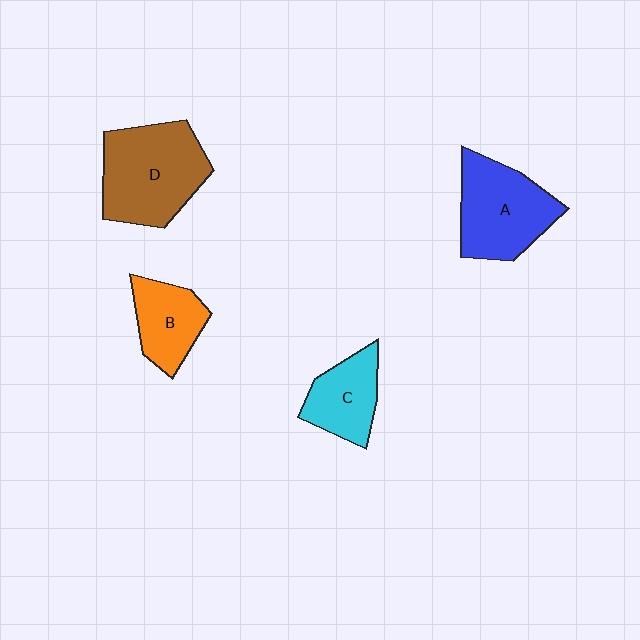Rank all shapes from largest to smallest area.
From largest to smallest: D (brown), A (blue), C (cyan), B (orange).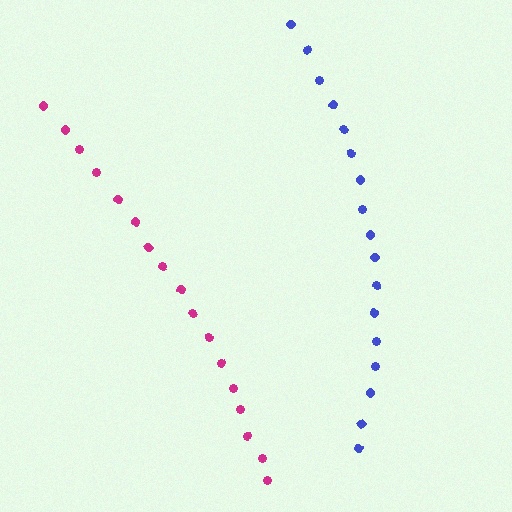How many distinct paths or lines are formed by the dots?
There are 2 distinct paths.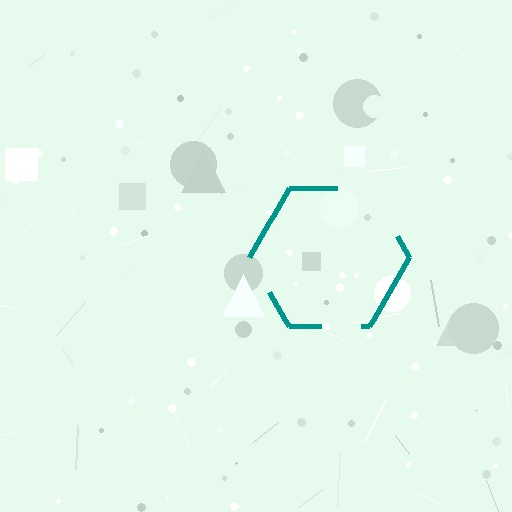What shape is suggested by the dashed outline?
The dashed outline suggests a hexagon.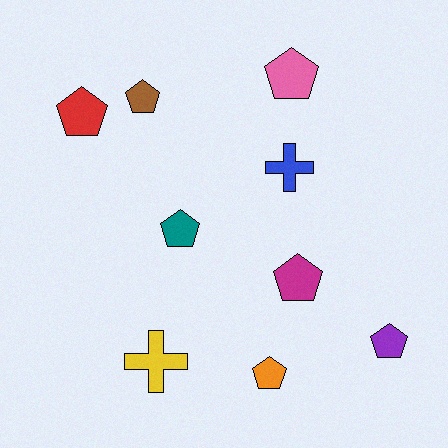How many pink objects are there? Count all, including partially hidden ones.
There is 1 pink object.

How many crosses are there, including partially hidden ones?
There are 2 crosses.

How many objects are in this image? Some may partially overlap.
There are 9 objects.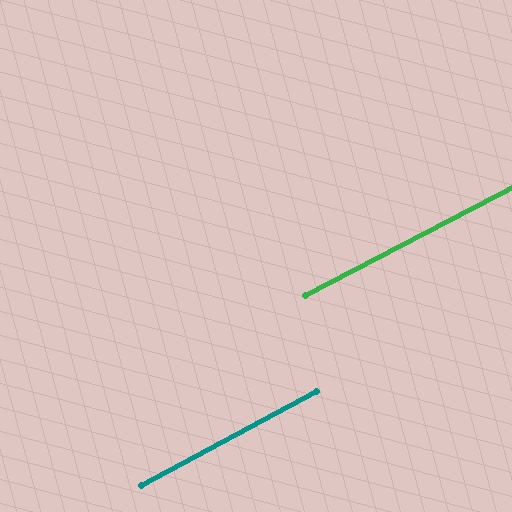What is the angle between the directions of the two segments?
Approximately 0 degrees.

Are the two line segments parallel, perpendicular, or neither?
Parallel — their directions differ by only 0.4°.